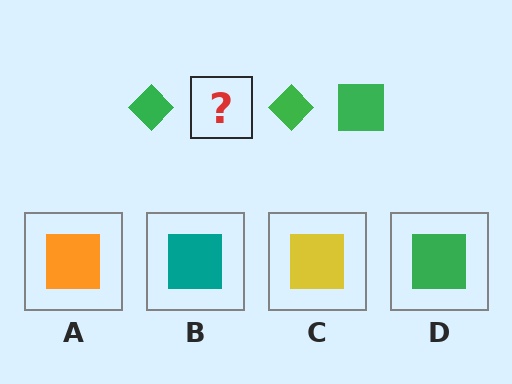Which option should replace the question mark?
Option D.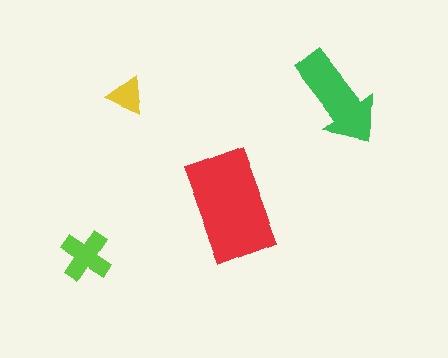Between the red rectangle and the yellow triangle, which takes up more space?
The red rectangle.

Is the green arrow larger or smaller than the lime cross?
Larger.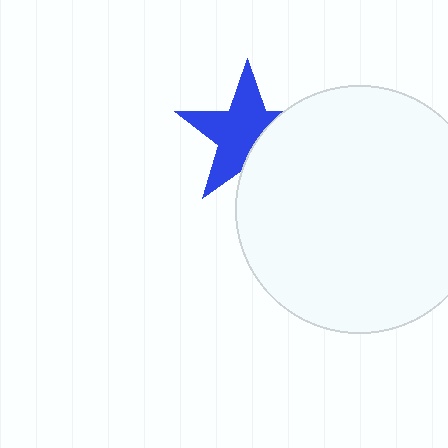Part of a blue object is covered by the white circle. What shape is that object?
It is a star.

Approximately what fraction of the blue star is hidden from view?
Roughly 35% of the blue star is hidden behind the white circle.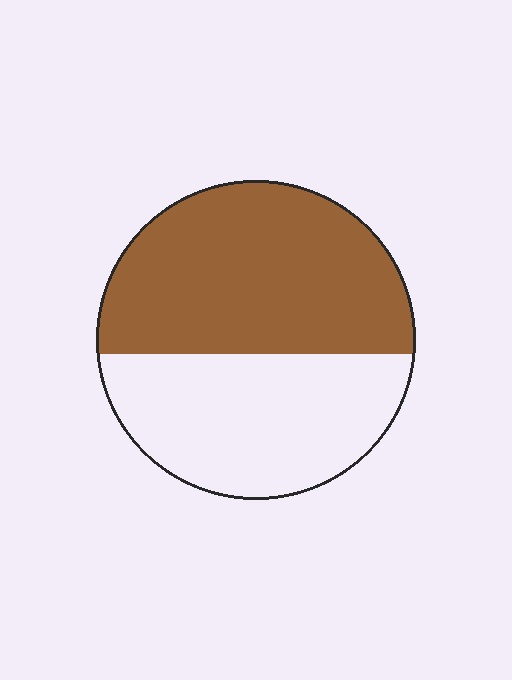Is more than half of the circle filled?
Yes.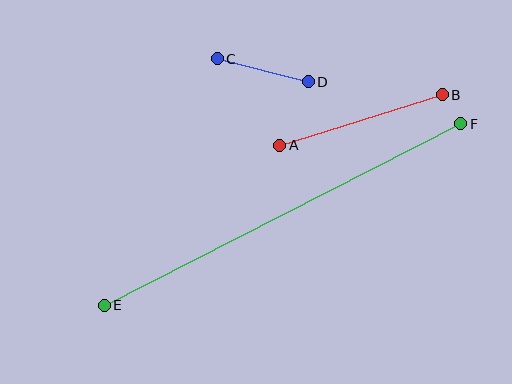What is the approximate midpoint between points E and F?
The midpoint is at approximately (282, 215) pixels.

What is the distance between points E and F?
The distance is approximately 400 pixels.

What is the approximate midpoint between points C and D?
The midpoint is at approximately (263, 70) pixels.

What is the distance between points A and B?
The distance is approximately 170 pixels.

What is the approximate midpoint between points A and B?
The midpoint is at approximately (361, 120) pixels.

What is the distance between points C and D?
The distance is approximately 94 pixels.